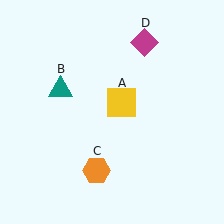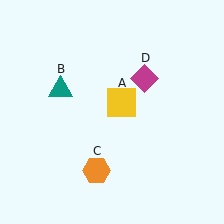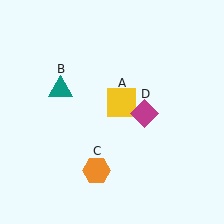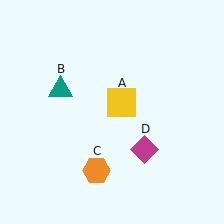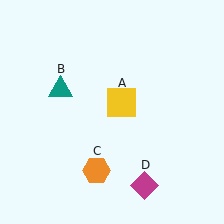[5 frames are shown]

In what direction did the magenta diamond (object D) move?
The magenta diamond (object D) moved down.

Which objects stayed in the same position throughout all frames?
Yellow square (object A) and teal triangle (object B) and orange hexagon (object C) remained stationary.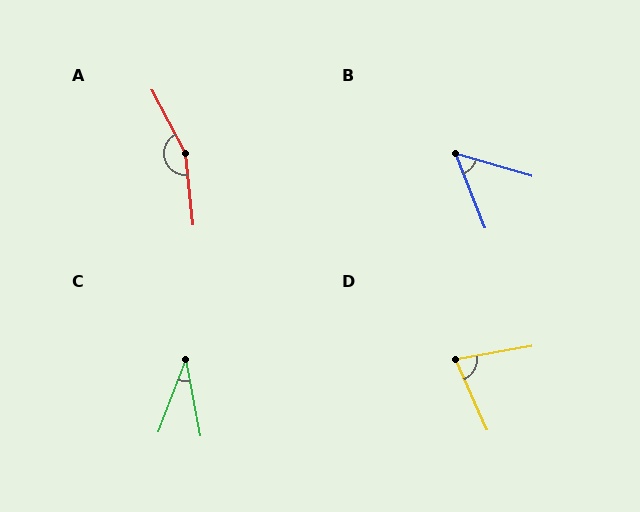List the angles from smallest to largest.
C (32°), B (52°), D (76°), A (159°).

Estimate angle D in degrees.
Approximately 76 degrees.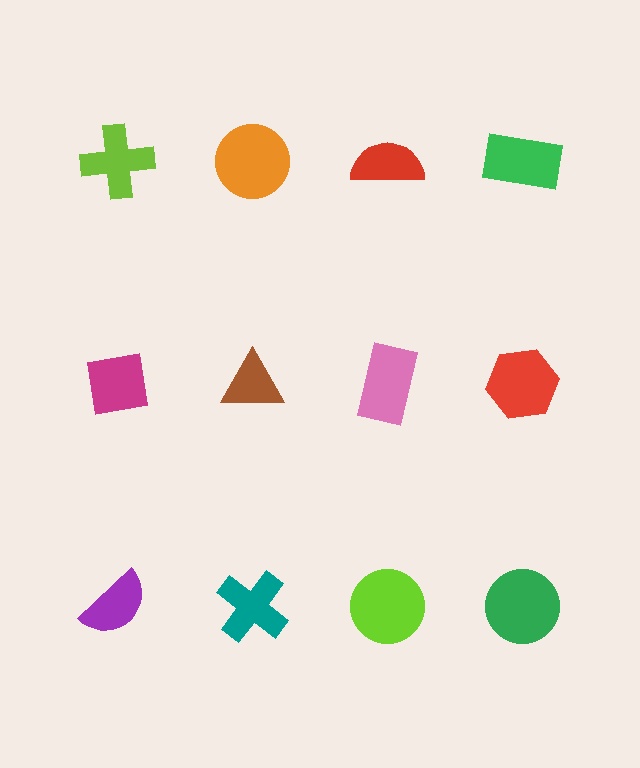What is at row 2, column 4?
A red hexagon.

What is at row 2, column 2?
A brown triangle.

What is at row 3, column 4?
A green circle.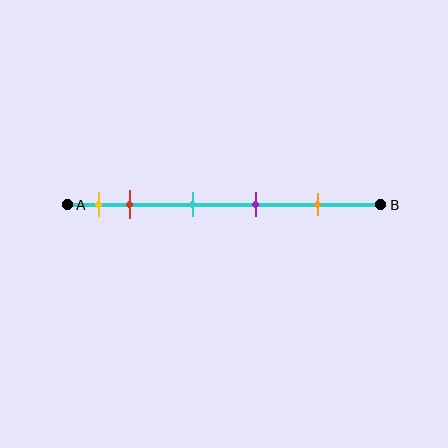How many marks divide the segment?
There are 5 marks dividing the segment.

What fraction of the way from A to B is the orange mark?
The orange mark is approximately 80% (0.8) of the way from A to B.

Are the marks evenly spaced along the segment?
No, the marks are not evenly spaced.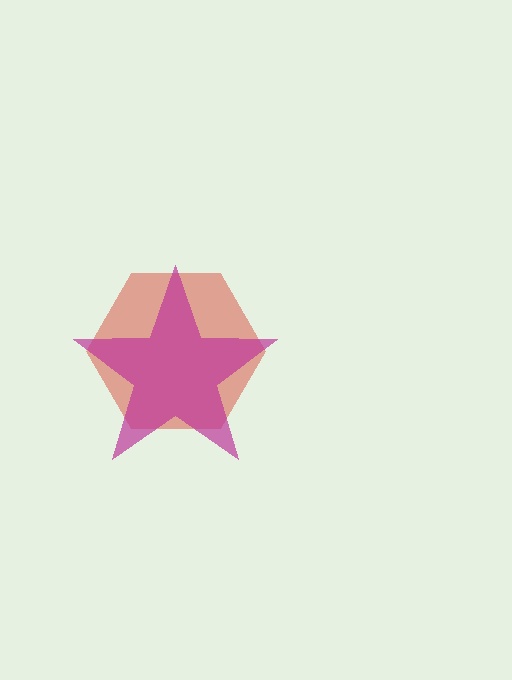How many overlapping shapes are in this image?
There are 2 overlapping shapes in the image.